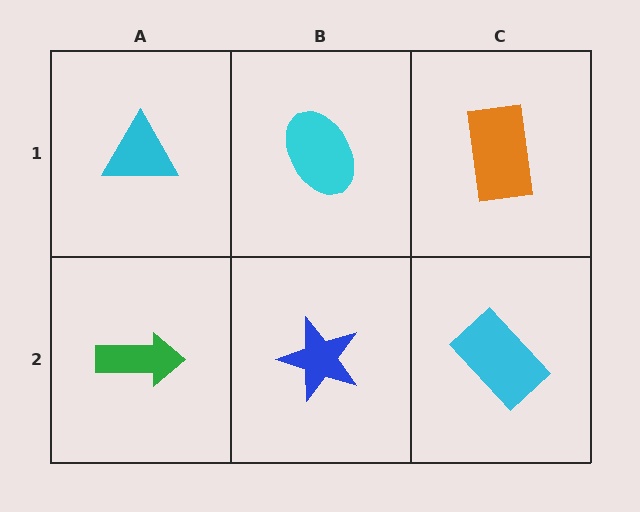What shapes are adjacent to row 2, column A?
A cyan triangle (row 1, column A), a blue star (row 2, column B).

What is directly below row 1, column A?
A green arrow.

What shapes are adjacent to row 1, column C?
A cyan rectangle (row 2, column C), a cyan ellipse (row 1, column B).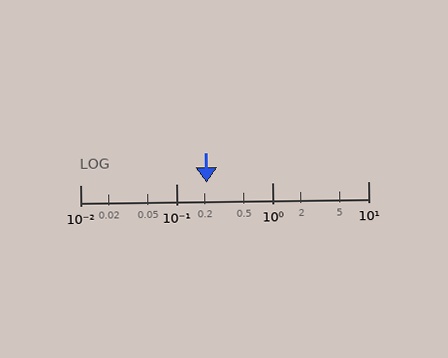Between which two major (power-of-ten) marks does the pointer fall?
The pointer is between 0.1 and 1.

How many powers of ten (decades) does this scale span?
The scale spans 3 decades, from 0.01 to 10.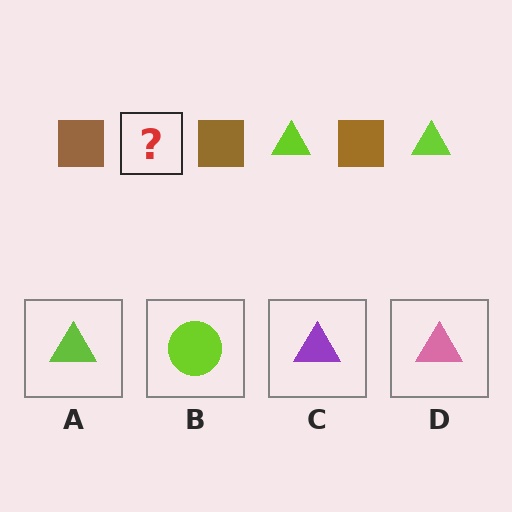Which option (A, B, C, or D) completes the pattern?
A.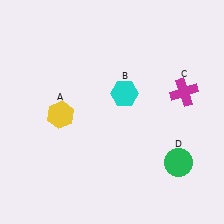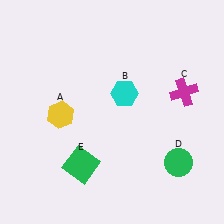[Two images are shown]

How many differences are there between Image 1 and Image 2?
There is 1 difference between the two images.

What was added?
A green square (E) was added in Image 2.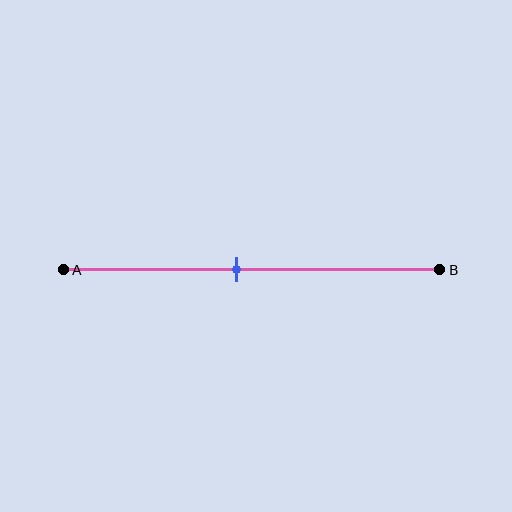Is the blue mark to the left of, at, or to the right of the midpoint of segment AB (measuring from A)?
The blue mark is to the left of the midpoint of segment AB.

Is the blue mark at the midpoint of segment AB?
No, the mark is at about 45% from A, not at the 50% midpoint.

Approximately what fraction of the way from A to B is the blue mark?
The blue mark is approximately 45% of the way from A to B.